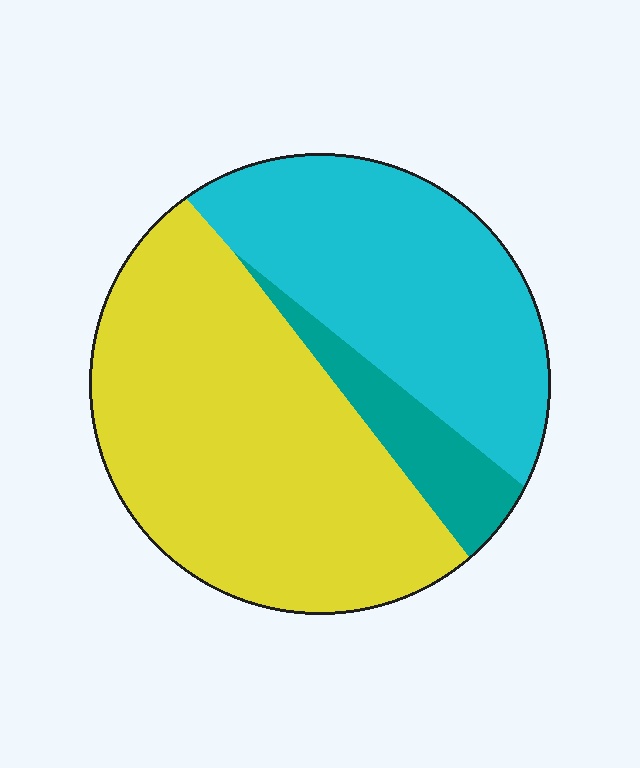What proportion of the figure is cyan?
Cyan covers 36% of the figure.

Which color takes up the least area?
Teal, at roughly 10%.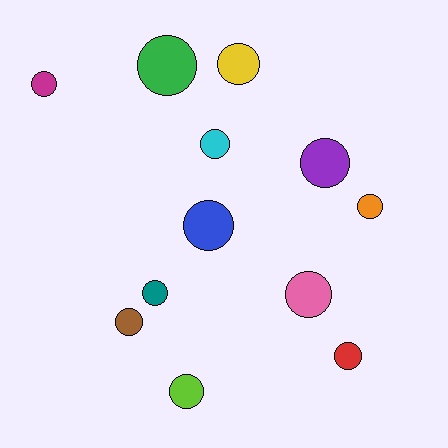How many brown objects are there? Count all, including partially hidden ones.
There is 1 brown object.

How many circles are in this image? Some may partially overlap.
There are 12 circles.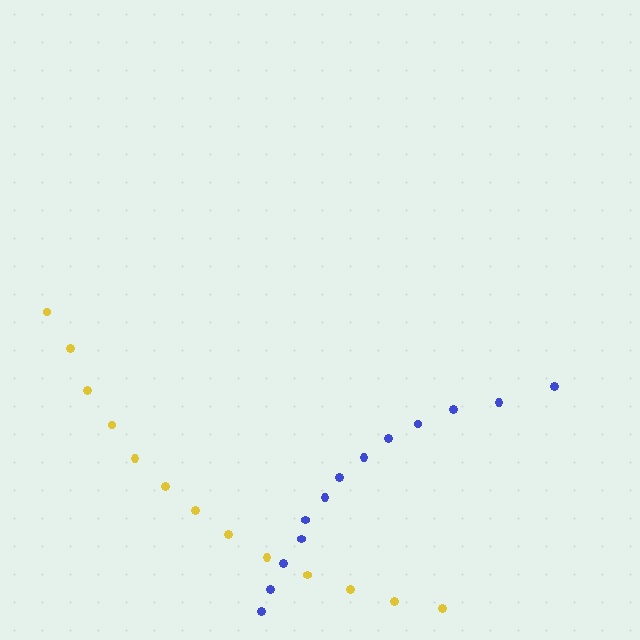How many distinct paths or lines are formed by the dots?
There are 2 distinct paths.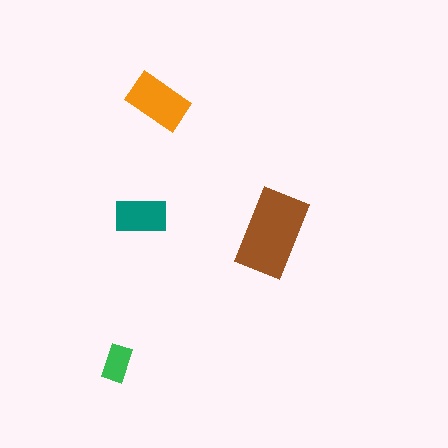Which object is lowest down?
The green rectangle is bottommost.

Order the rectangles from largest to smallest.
the brown one, the orange one, the teal one, the green one.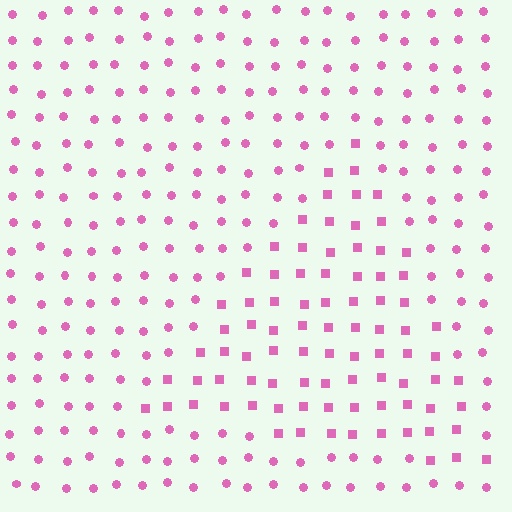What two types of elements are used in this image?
The image uses squares inside the triangle region and circles outside it.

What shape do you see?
I see a triangle.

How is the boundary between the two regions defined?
The boundary is defined by a change in element shape: squares inside vs. circles outside. All elements share the same color and spacing.